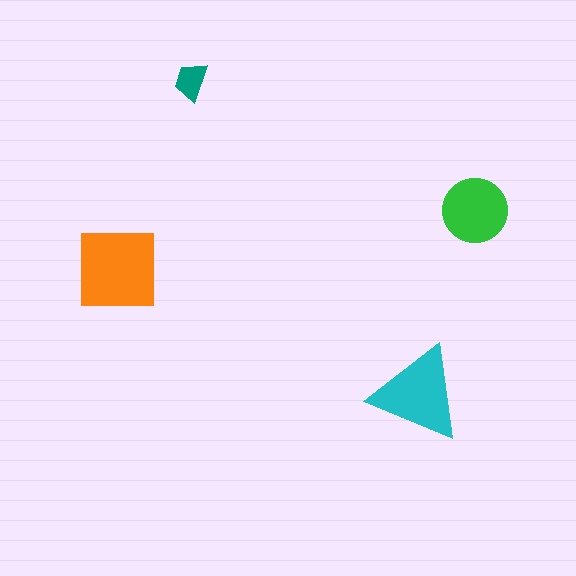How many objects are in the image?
There are 4 objects in the image.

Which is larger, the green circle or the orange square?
The orange square.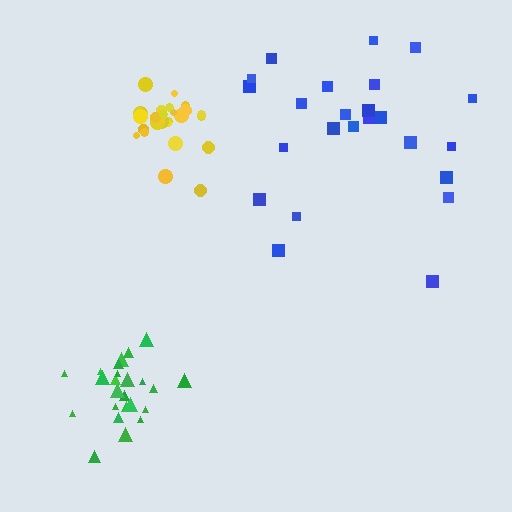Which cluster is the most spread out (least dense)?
Blue.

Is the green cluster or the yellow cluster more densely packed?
Yellow.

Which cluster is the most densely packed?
Yellow.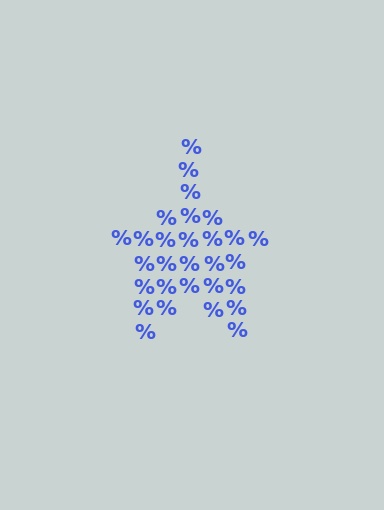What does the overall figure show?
The overall figure shows a star.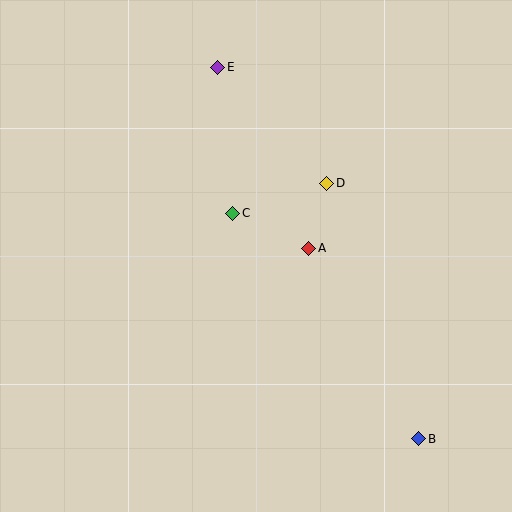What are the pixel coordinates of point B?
Point B is at (419, 439).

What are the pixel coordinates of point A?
Point A is at (309, 248).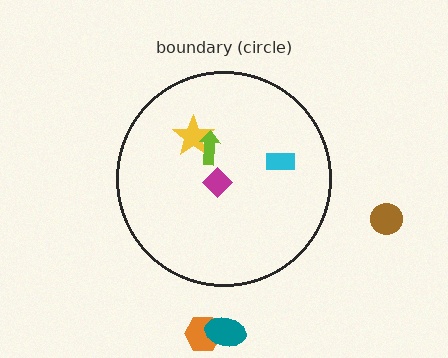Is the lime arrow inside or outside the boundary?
Inside.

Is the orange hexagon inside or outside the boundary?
Outside.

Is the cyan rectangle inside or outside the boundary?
Inside.